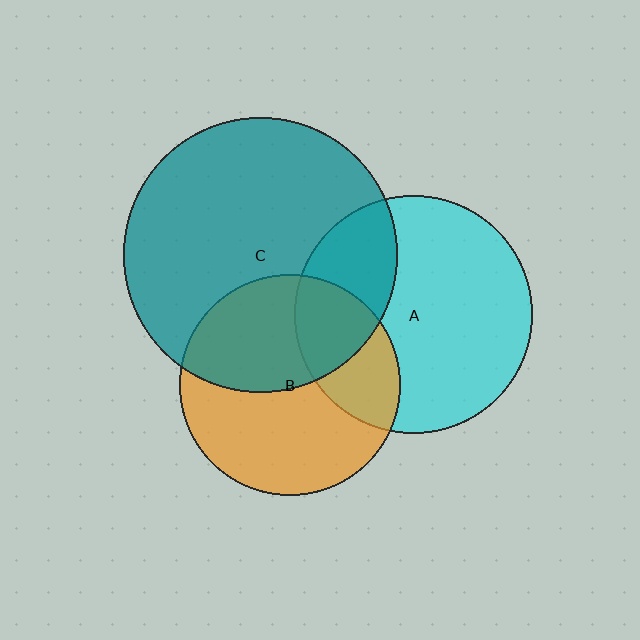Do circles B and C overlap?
Yes.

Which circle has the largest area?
Circle C (teal).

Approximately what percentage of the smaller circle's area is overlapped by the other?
Approximately 45%.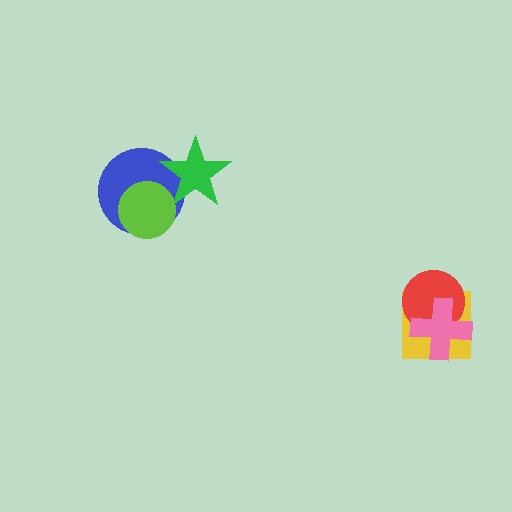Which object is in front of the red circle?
The pink cross is in front of the red circle.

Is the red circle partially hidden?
Yes, it is partially covered by another shape.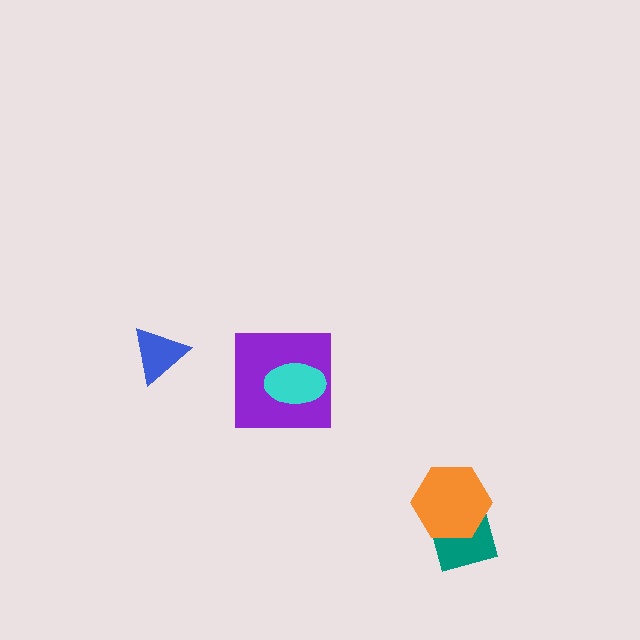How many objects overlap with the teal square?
1 object overlaps with the teal square.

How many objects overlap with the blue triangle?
0 objects overlap with the blue triangle.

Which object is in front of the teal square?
The orange hexagon is in front of the teal square.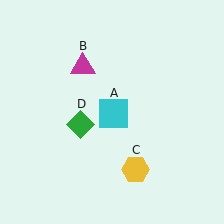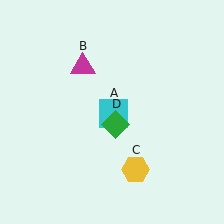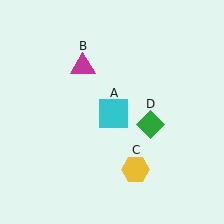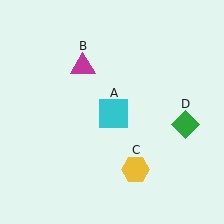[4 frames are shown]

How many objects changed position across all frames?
1 object changed position: green diamond (object D).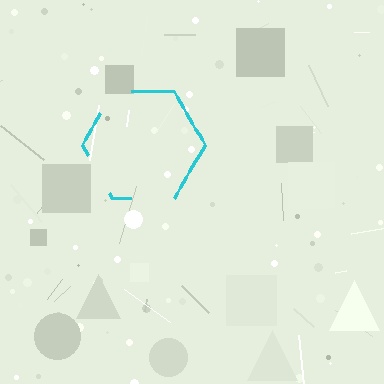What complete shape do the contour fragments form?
The contour fragments form a hexagon.